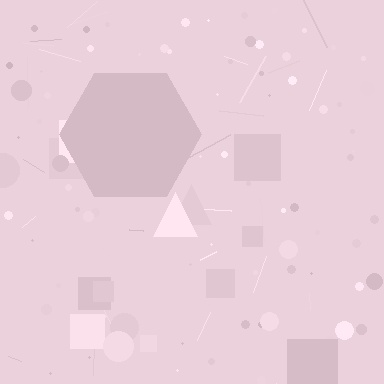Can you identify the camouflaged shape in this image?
The camouflaged shape is a hexagon.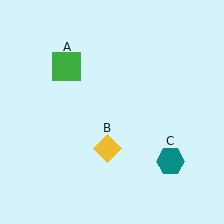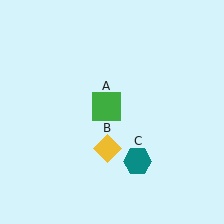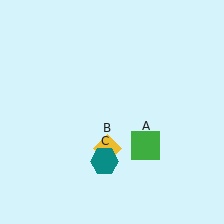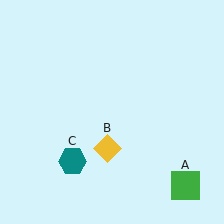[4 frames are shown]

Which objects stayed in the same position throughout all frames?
Yellow diamond (object B) remained stationary.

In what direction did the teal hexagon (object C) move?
The teal hexagon (object C) moved left.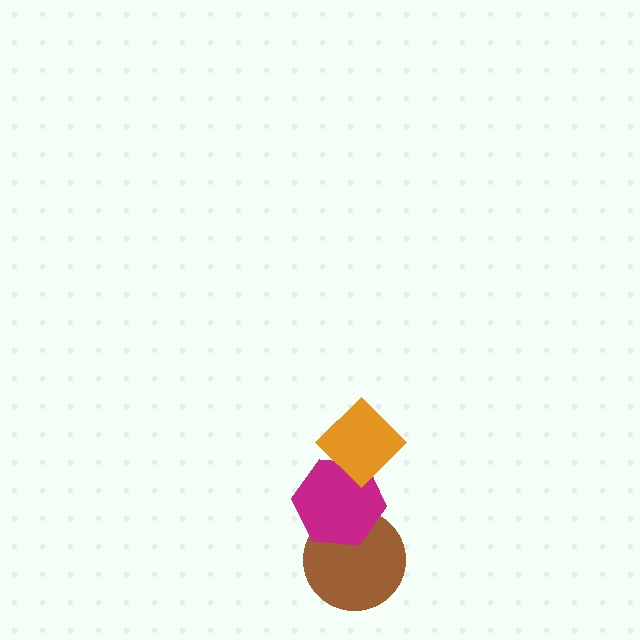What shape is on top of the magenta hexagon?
The orange diamond is on top of the magenta hexagon.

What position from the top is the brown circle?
The brown circle is 3rd from the top.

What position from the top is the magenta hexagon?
The magenta hexagon is 2nd from the top.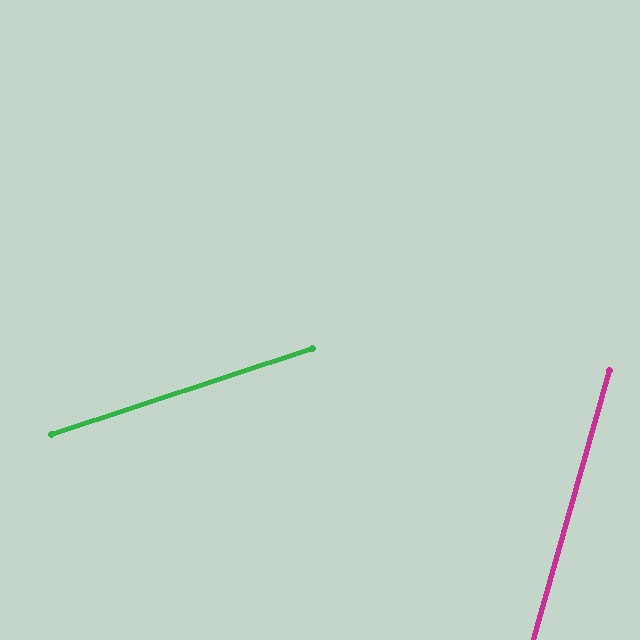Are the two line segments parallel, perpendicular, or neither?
Neither parallel nor perpendicular — they differ by about 56°.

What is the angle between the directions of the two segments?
Approximately 56 degrees.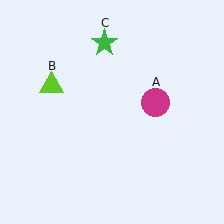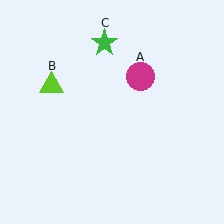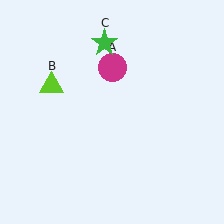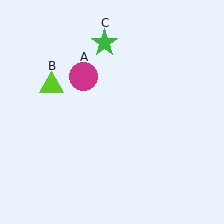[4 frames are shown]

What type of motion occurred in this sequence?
The magenta circle (object A) rotated counterclockwise around the center of the scene.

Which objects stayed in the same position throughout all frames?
Lime triangle (object B) and green star (object C) remained stationary.